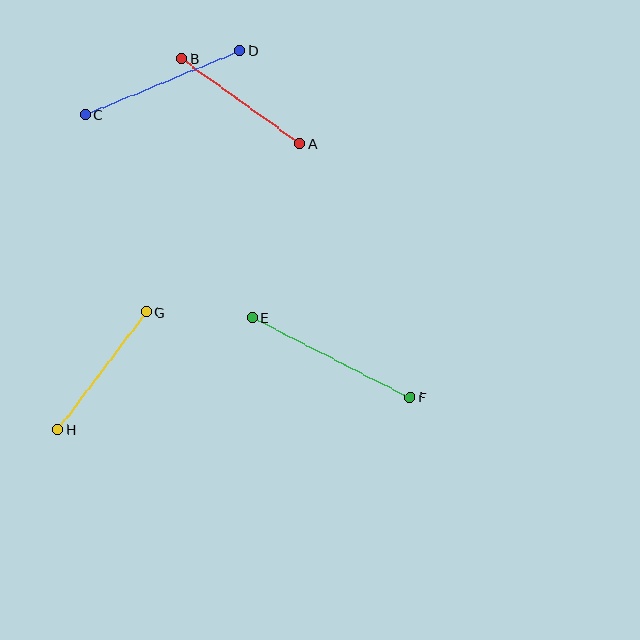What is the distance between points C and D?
The distance is approximately 168 pixels.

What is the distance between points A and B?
The distance is approximately 146 pixels.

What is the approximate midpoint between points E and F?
The midpoint is at approximately (331, 357) pixels.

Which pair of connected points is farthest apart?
Points E and F are farthest apart.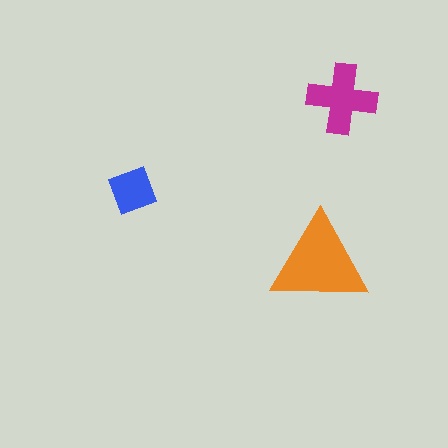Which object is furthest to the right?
The magenta cross is rightmost.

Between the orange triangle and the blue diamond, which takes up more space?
The orange triangle.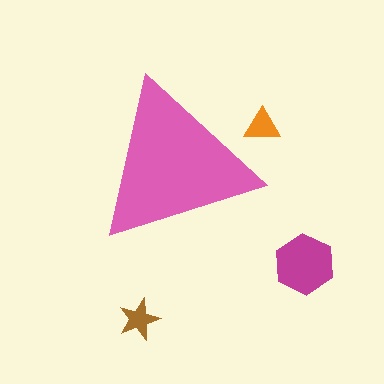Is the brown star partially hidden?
No, the brown star is fully visible.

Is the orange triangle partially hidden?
Yes, the orange triangle is partially hidden behind the pink triangle.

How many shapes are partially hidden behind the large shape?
1 shape is partially hidden.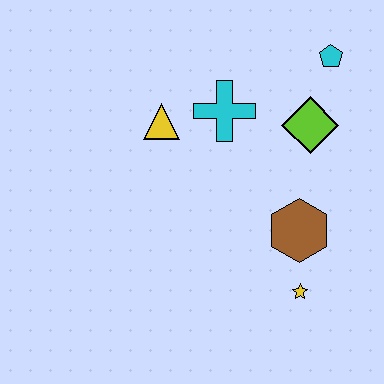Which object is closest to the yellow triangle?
The cyan cross is closest to the yellow triangle.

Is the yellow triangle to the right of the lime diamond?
No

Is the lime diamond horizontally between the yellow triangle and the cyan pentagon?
Yes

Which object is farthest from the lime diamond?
The yellow star is farthest from the lime diamond.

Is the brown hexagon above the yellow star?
Yes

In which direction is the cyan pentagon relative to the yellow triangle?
The cyan pentagon is to the right of the yellow triangle.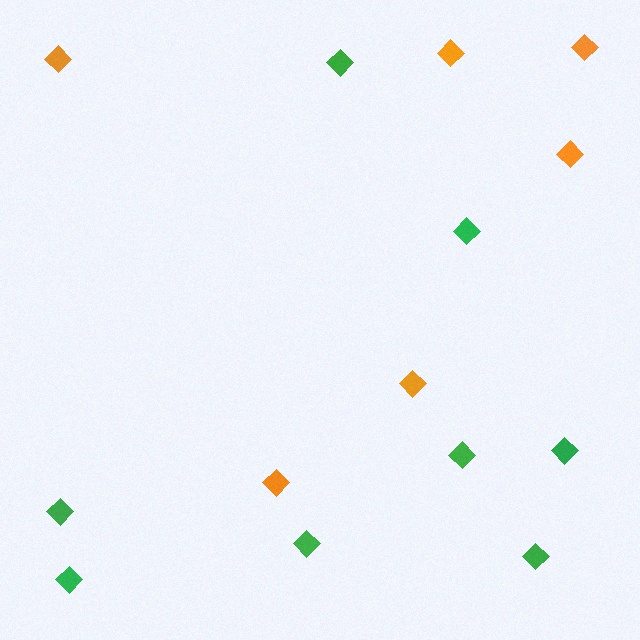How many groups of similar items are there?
There are 2 groups: one group of orange diamonds (6) and one group of green diamonds (8).